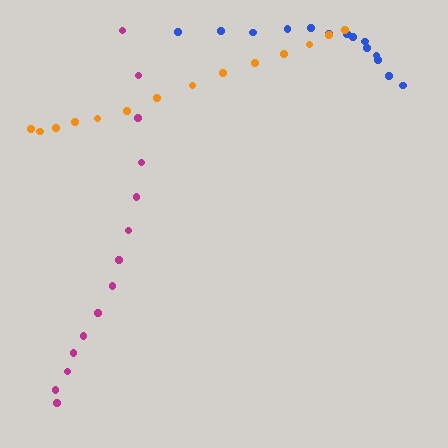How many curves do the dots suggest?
There are 3 distinct paths.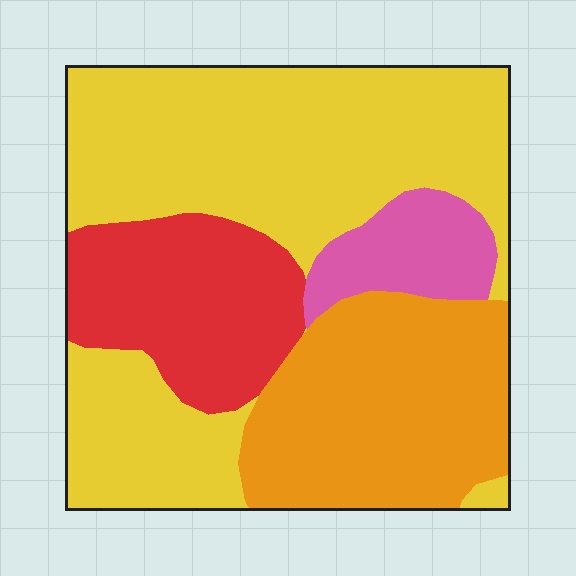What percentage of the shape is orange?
Orange takes up between a sixth and a third of the shape.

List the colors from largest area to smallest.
From largest to smallest: yellow, orange, red, pink.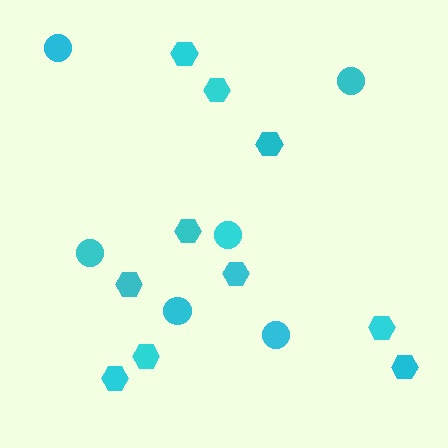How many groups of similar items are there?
There are 2 groups: one group of circles (6) and one group of hexagons (10).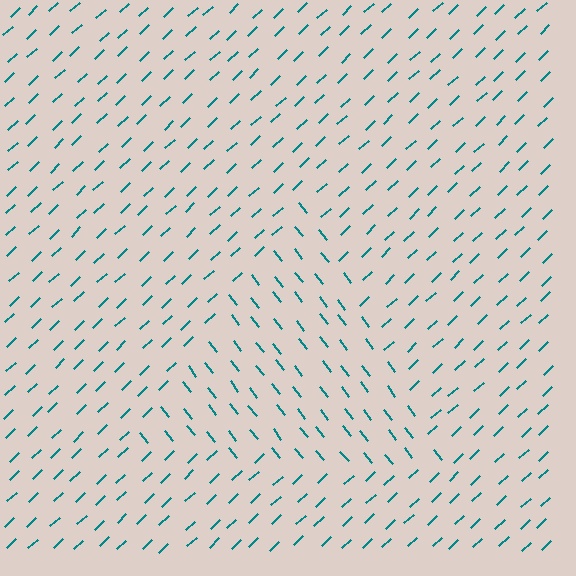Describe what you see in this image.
The image is filled with small teal line segments. A triangle region in the image has lines oriented differently from the surrounding lines, creating a visible texture boundary.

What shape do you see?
I see a triangle.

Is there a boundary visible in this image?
Yes, there is a texture boundary formed by a change in line orientation.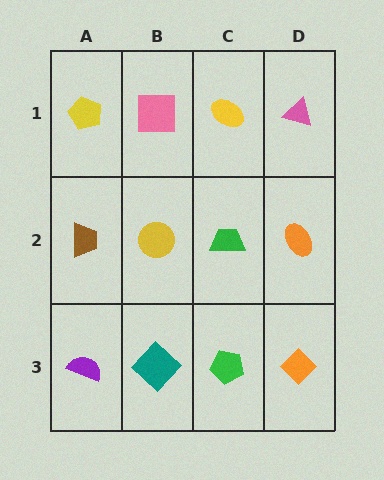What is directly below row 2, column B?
A teal diamond.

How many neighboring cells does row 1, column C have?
3.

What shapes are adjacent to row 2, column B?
A pink square (row 1, column B), a teal diamond (row 3, column B), a brown trapezoid (row 2, column A), a green trapezoid (row 2, column C).